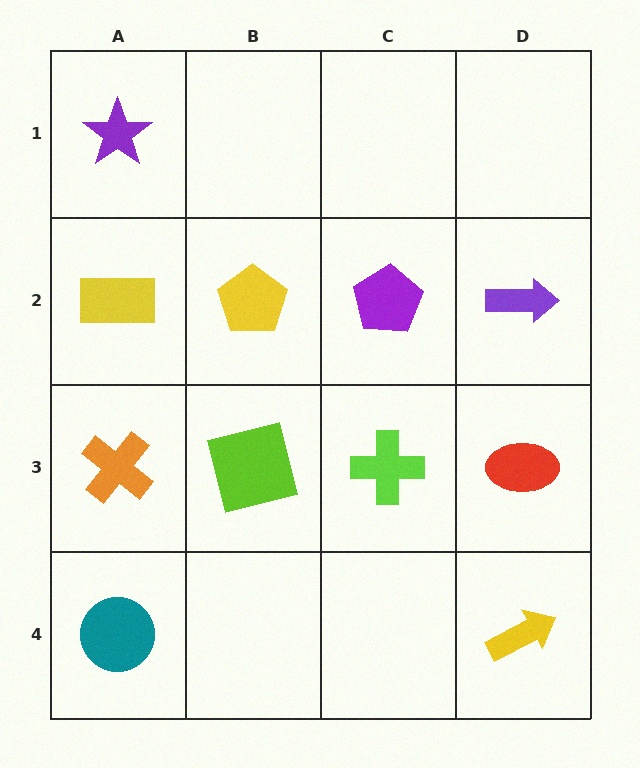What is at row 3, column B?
A lime square.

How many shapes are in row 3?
4 shapes.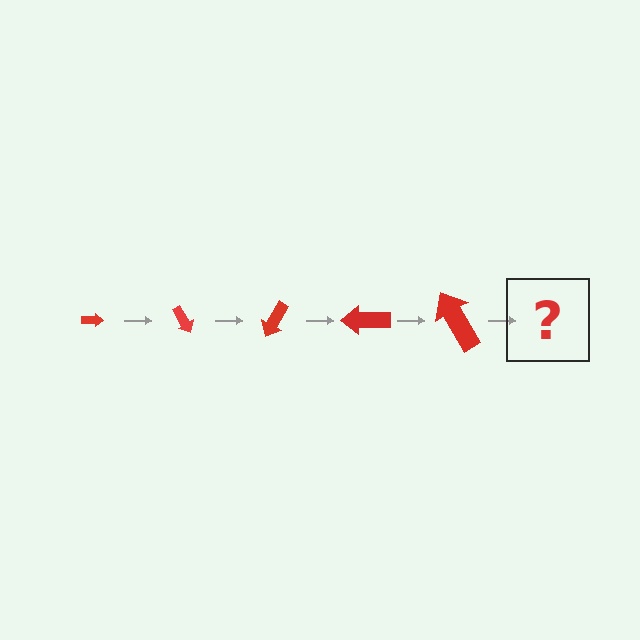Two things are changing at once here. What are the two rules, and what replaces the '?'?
The two rules are that the arrow grows larger each step and it rotates 60 degrees each step. The '?' should be an arrow, larger than the previous one and rotated 300 degrees from the start.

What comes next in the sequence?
The next element should be an arrow, larger than the previous one and rotated 300 degrees from the start.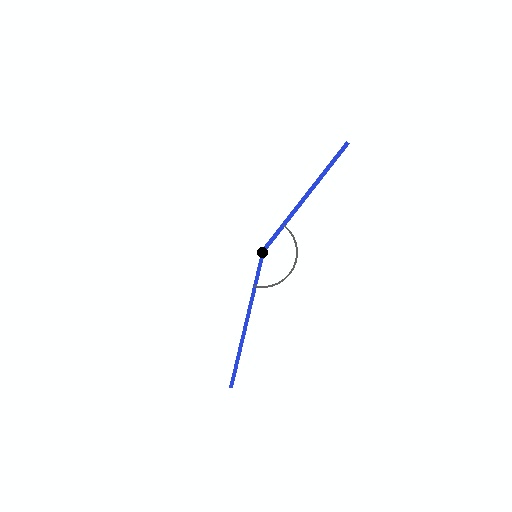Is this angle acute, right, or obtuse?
It is obtuse.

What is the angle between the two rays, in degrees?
Approximately 155 degrees.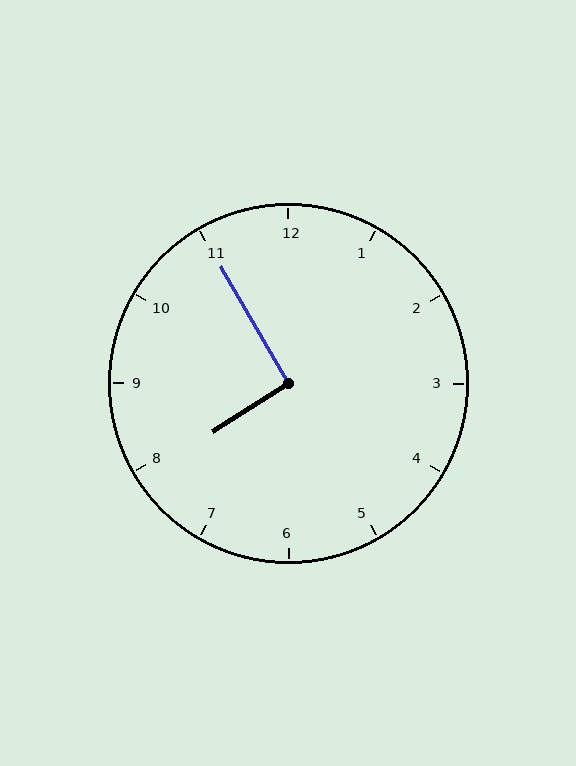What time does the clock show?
7:55.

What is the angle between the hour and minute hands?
Approximately 92 degrees.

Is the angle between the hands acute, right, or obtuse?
It is right.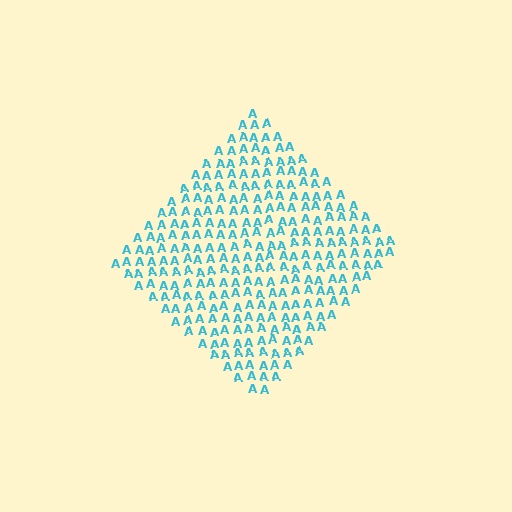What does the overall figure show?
The overall figure shows a diamond.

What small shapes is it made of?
It is made of small letter A's.